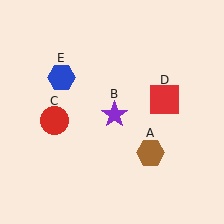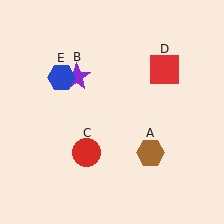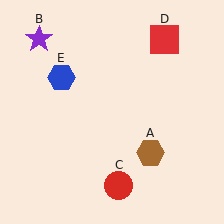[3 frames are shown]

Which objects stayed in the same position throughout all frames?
Brown hexagon (object A) and blue hexagon (object E) remained stationary.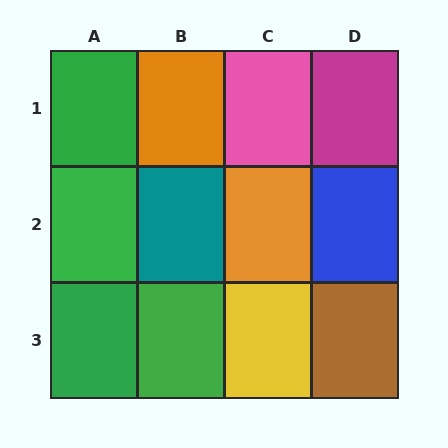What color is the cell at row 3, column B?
Green.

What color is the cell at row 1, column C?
Pink.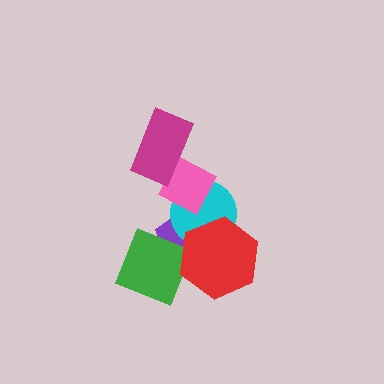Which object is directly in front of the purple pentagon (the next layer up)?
The cyan circle is directly in front of the purple pentagon.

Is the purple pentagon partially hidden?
Yes, it is partially covered by another shape.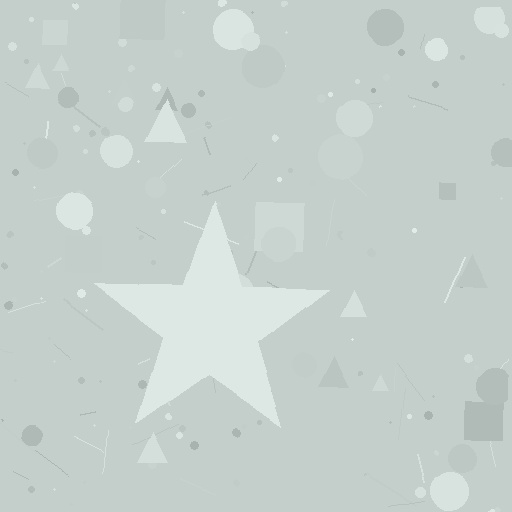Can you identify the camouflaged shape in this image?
The camouflaged shape is a star.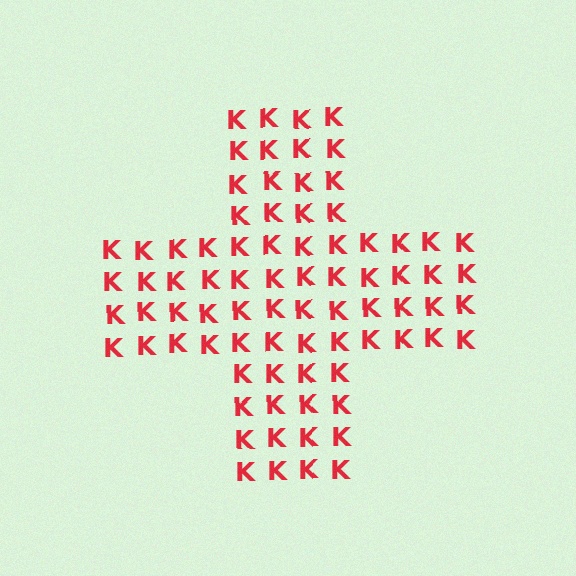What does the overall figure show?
The overall figure shows a cross.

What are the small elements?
The small elements are letter K's.